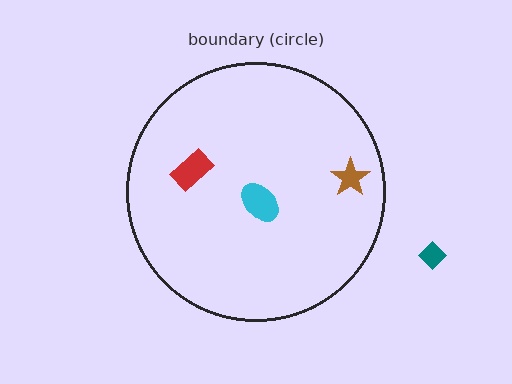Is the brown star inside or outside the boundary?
Inside.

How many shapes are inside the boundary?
3 inside, 1 outside.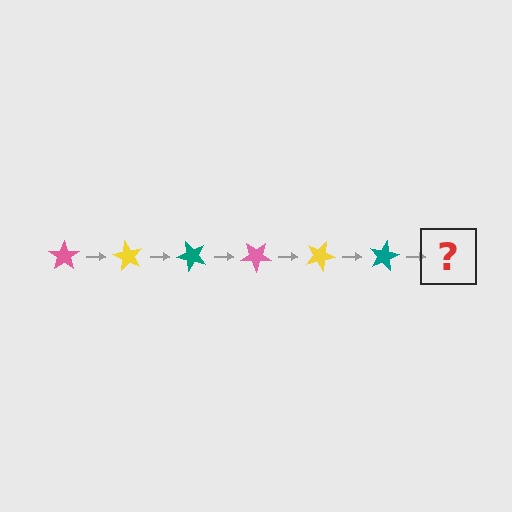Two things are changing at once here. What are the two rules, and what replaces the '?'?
The two rules are that it rotates 60 degrees each step and the color cycles through pink, yellow, and teal. The '?' should be a pink star, rotated 360 degrees from the start.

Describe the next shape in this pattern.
It should be a pink star, rotated 360 degrees from the start.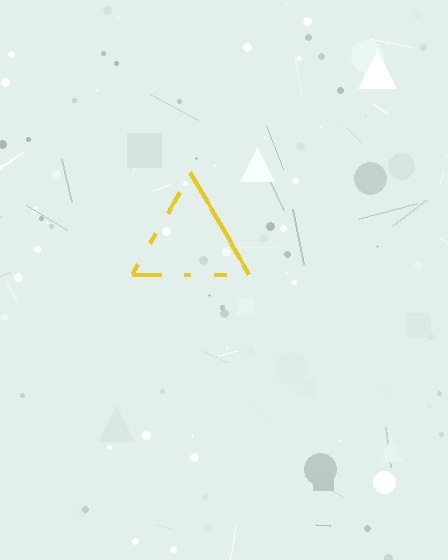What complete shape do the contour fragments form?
The contour fragments form a triangle.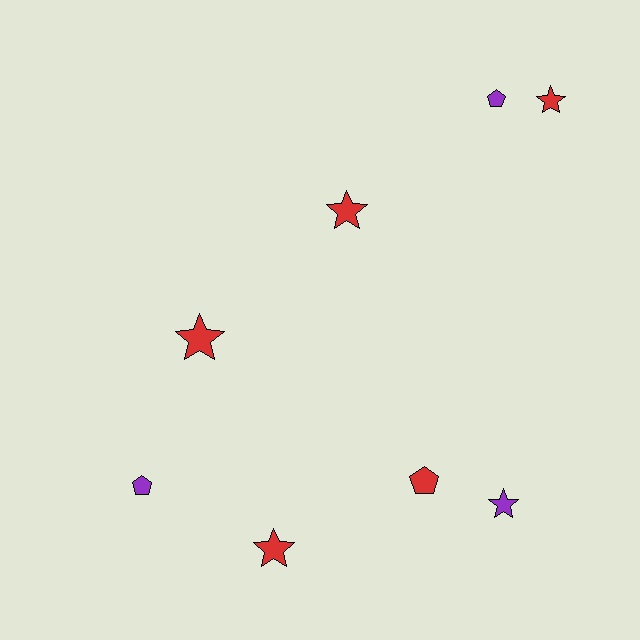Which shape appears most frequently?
Star, with 5 objects.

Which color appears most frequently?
Red, with 5 objects.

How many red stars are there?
There are 4 red stars.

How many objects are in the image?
There are 8 objects.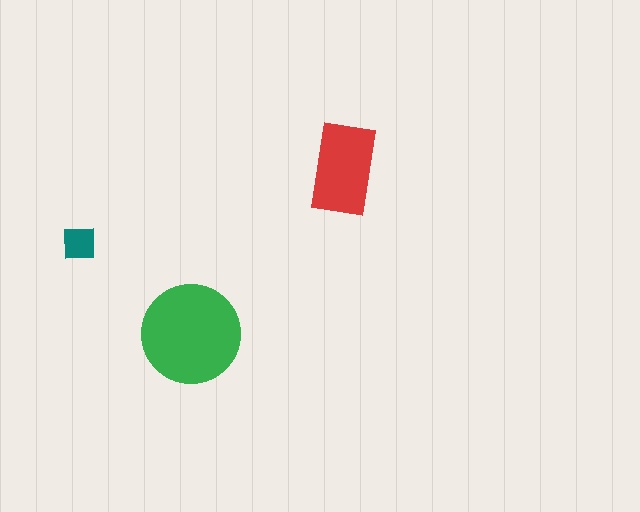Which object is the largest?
The green circle.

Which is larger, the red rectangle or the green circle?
The green circle.